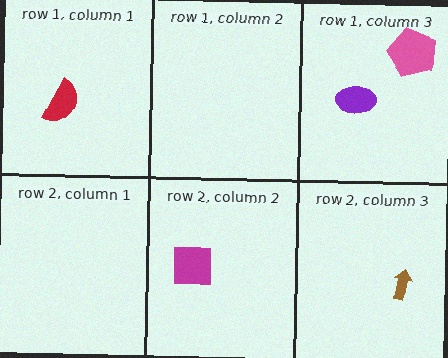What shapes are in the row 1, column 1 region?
The red semicircle.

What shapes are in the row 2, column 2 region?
The magenta square.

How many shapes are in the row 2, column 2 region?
1.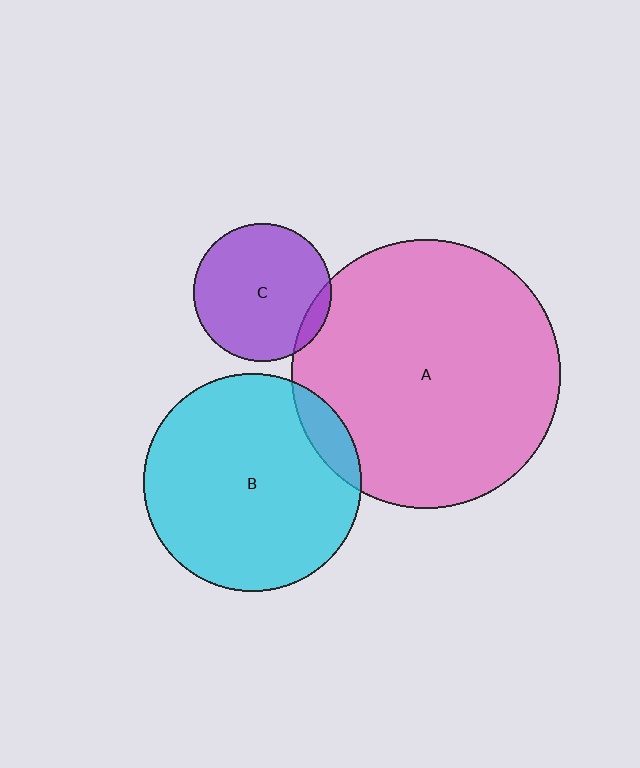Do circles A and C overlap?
Yes.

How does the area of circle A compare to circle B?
Approximately 1.5 times.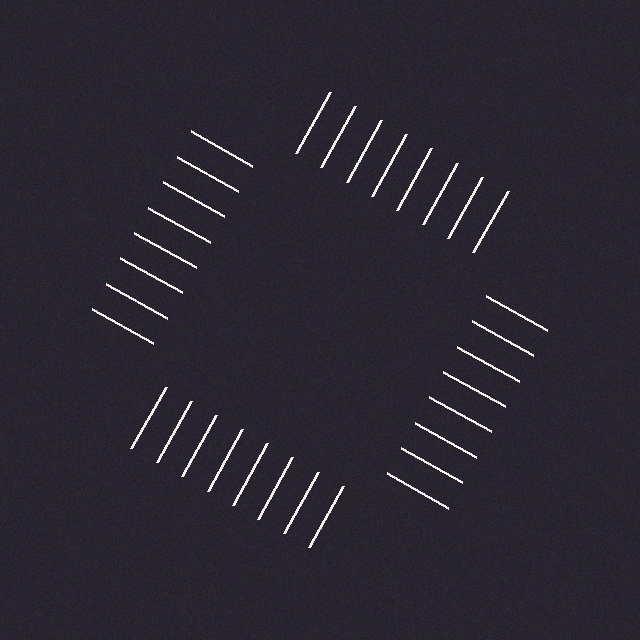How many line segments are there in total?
32 — 8 along each of the 4 edges.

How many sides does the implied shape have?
4 sides — the line-ends trace a square.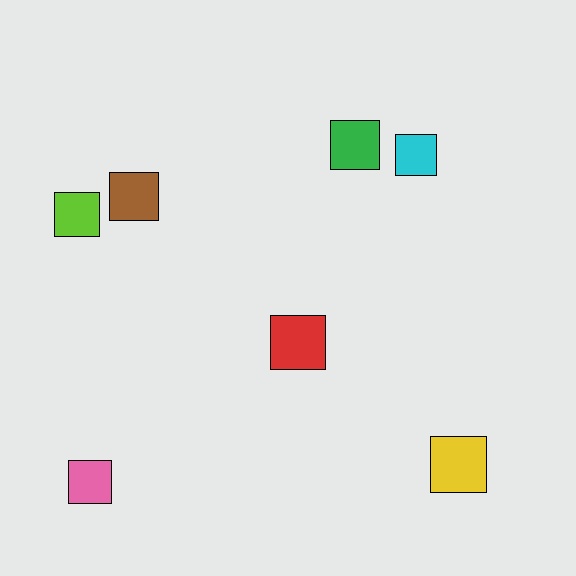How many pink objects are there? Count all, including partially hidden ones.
There is 1 pink object.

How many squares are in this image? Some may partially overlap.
There are 7 squares.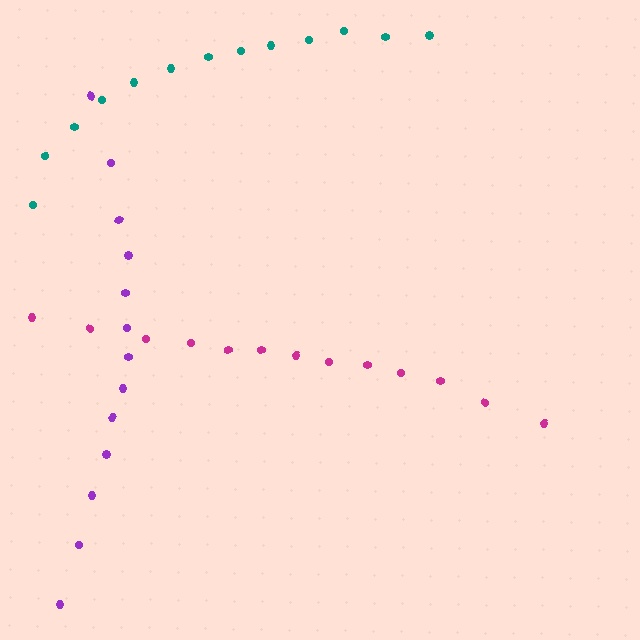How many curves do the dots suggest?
There are 3 distinct paths.